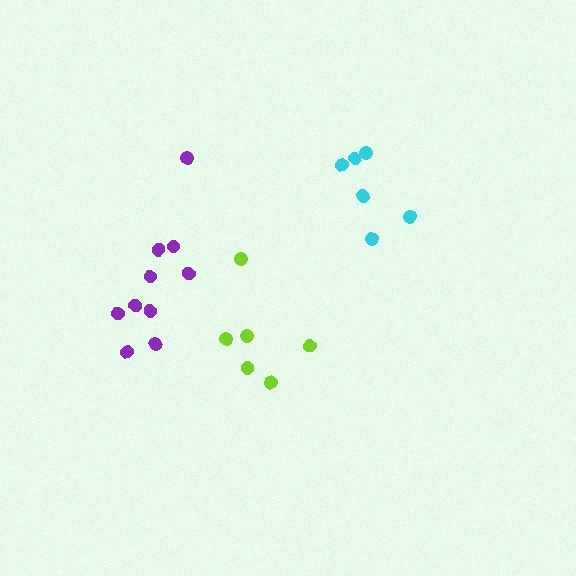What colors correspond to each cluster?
The clusters are colored: purple, cyan, lime.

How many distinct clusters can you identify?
There are 3 distinct clusters.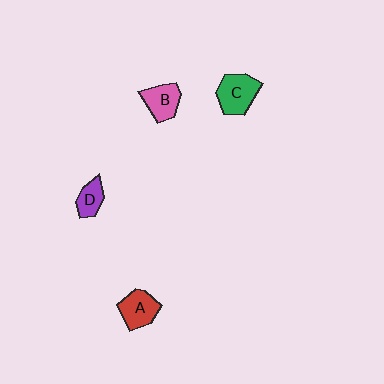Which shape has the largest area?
Shape C (green).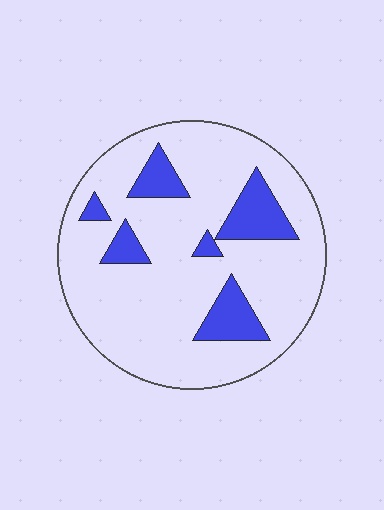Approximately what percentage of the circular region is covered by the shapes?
Approximately 20%.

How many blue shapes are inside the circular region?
6.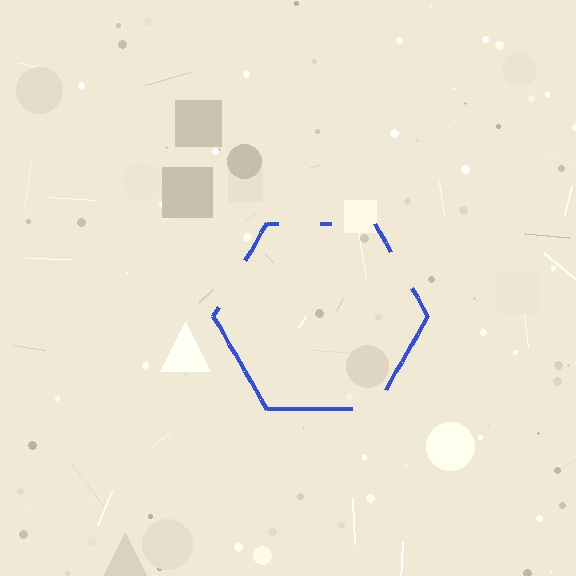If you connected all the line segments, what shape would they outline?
They would outline a hexagon.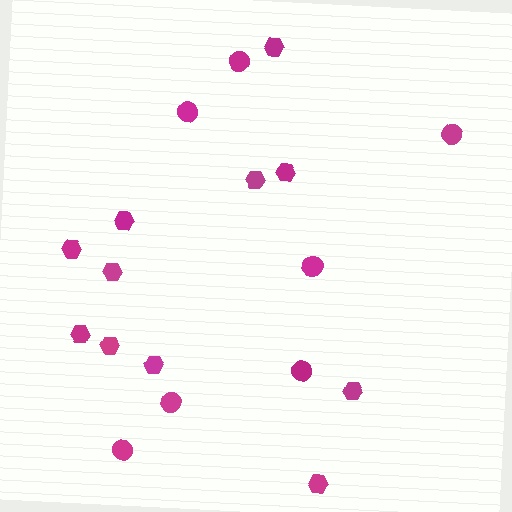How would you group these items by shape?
There are 2 groups: one group of circles (7) and one group of hexagons (11).